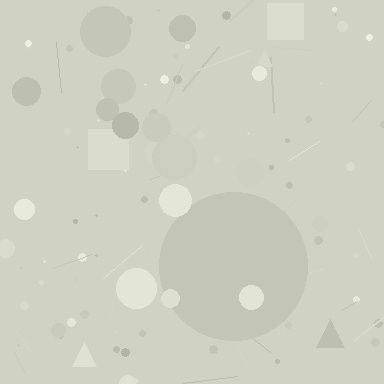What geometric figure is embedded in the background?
A circle is embedded in the background.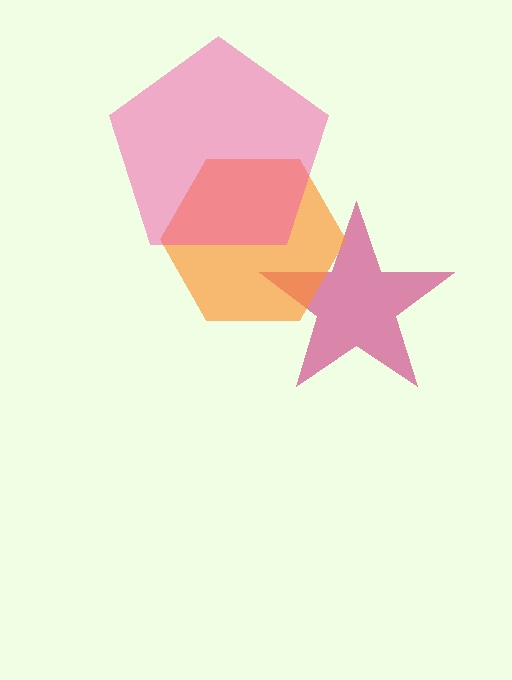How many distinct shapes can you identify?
There are 3 distinct shapes: a magenta star, an orange hexagon, a pink pentagon.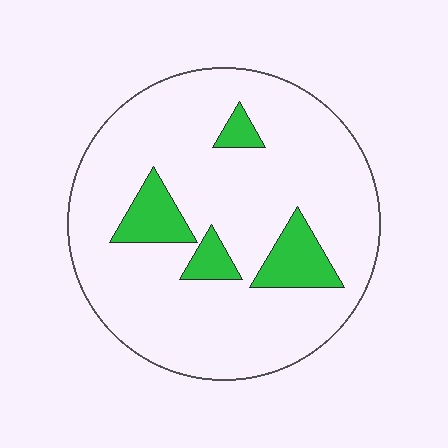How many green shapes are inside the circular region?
4.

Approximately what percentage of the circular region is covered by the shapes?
Approximately 15%.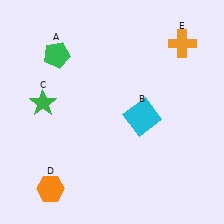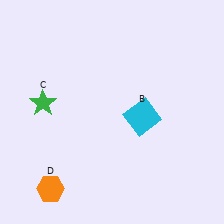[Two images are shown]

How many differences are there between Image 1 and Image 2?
There are 2 differences between the two images.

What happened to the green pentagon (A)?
The green pentagon (A) was removed in Image 2. It was in the top-left area of Image 1.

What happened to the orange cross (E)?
The orange cross (E) was removed in Image 2. It was in the top-right area of Image 1.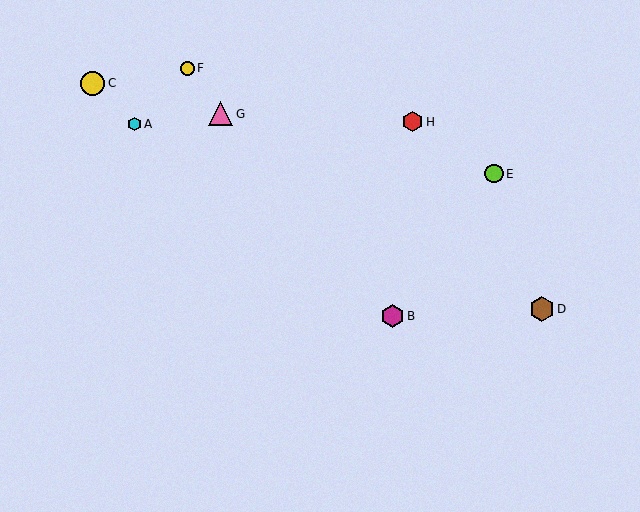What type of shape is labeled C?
Shape C is a yellow circle.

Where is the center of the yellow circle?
The center of the yellow circle is at (92, 83).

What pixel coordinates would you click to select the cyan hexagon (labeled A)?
Click at (135, 124) to select the cyan hexagon A.